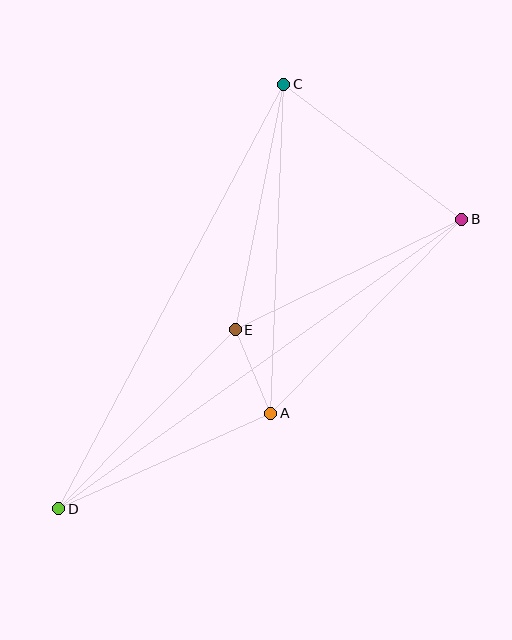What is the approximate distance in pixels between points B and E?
The distance between B and E is approximately 252 pixels.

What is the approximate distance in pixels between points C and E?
The distance between C and E is approximately 250 pixels.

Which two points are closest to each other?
Points A and E are closest to each other.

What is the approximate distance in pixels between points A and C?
The distance between A and C is approximately 329 pixels.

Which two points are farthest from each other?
Points B and D are farthest from each other.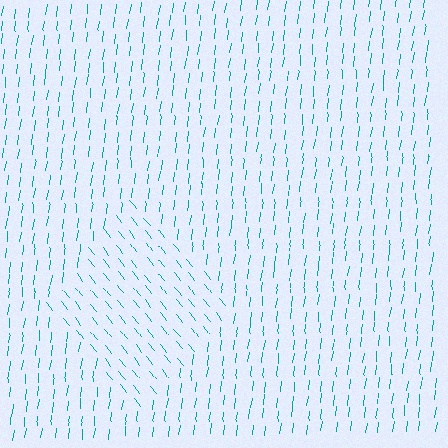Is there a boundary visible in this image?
Yes, there is a texture boundary formed by a change in line orientation.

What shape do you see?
I see a diamond.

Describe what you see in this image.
The image is filled with small teal line segments. A diamond region in the image has lines oriented differently from the surrounding lines, creating a visible texture boundary.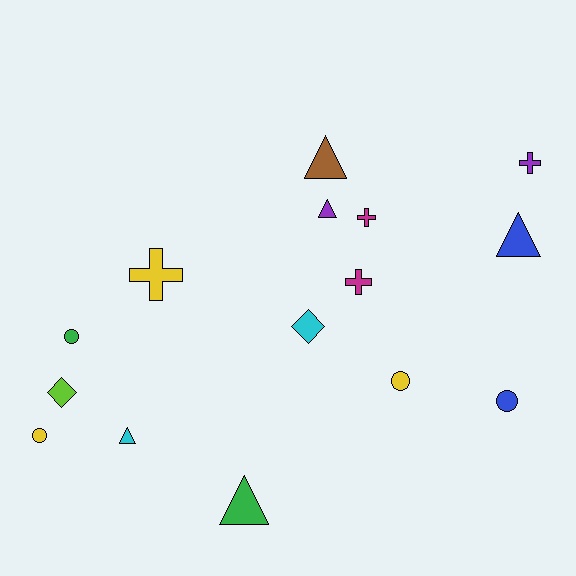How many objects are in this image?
There are 15 objects.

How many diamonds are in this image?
There are 2 diamonds.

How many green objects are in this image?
There are 2 green objects.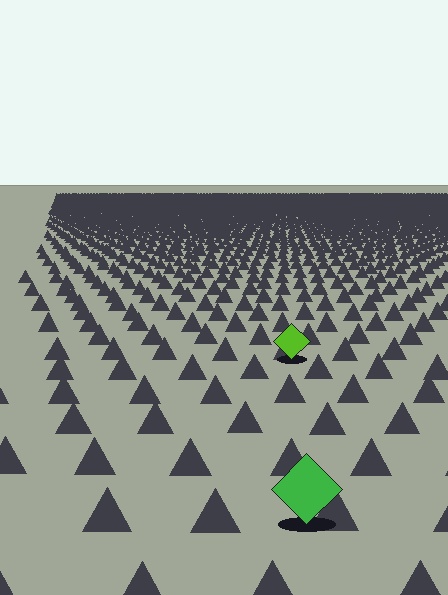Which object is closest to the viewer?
The green diamond is closest. The texture marks near it are larger and more spread out.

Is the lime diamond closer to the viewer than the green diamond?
No. The green diamond is closer — you can tell from the texture gradient: the ground texture is coarser near it.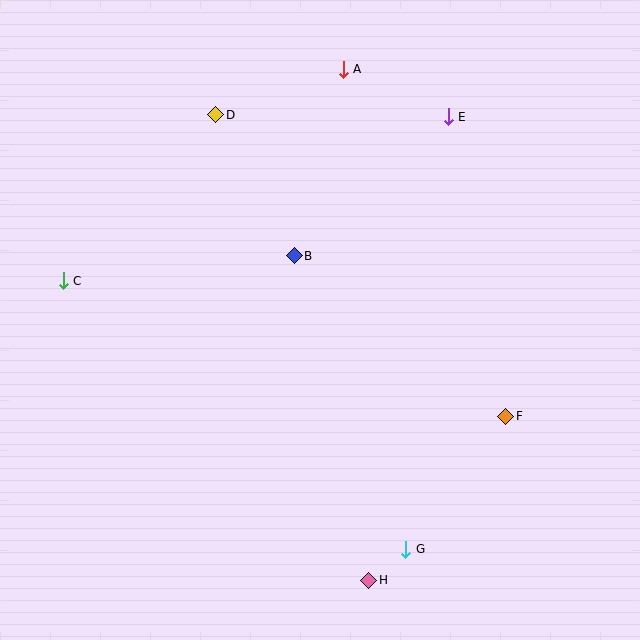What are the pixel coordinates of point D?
Point D is at (215, 115).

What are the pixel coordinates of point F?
Point F is at (506, 416).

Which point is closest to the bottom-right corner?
Point G is closest to the bottom-right corner.